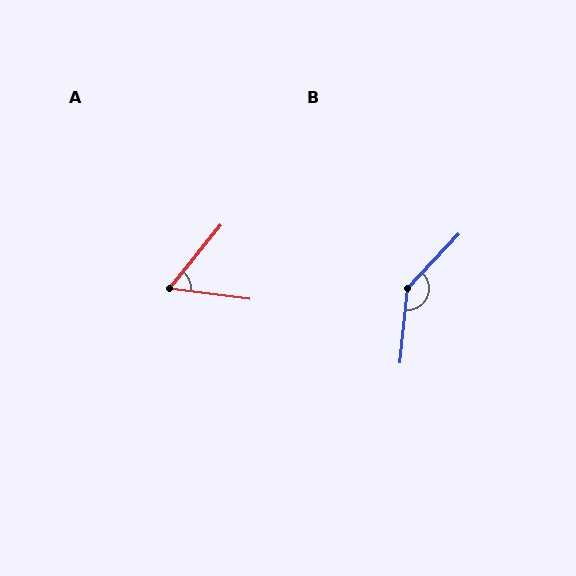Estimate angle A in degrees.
Approximately 58 degrees.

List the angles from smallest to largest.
A (58°), B (143°).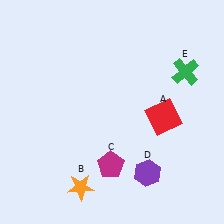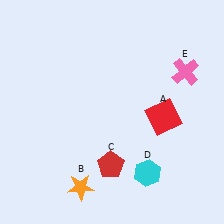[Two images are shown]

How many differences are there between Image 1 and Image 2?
There are 3 differences between the two images.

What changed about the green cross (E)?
In Image 1, E is green. In Image 2, it changed to pink.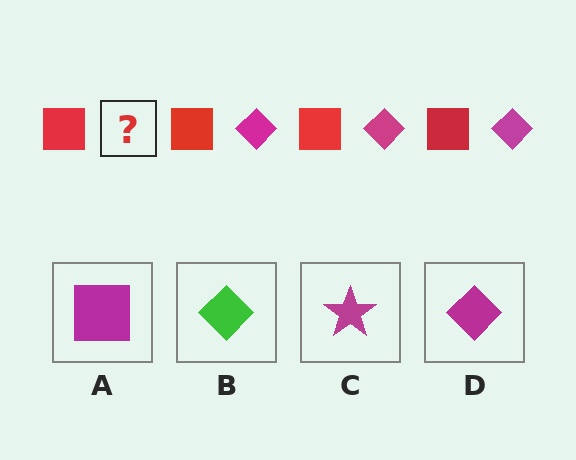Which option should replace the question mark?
Option D.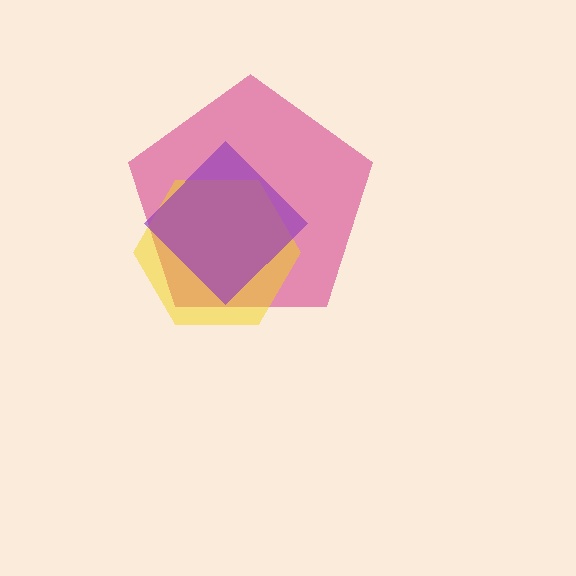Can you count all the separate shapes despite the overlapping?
Yes, there are 3 separate shapes.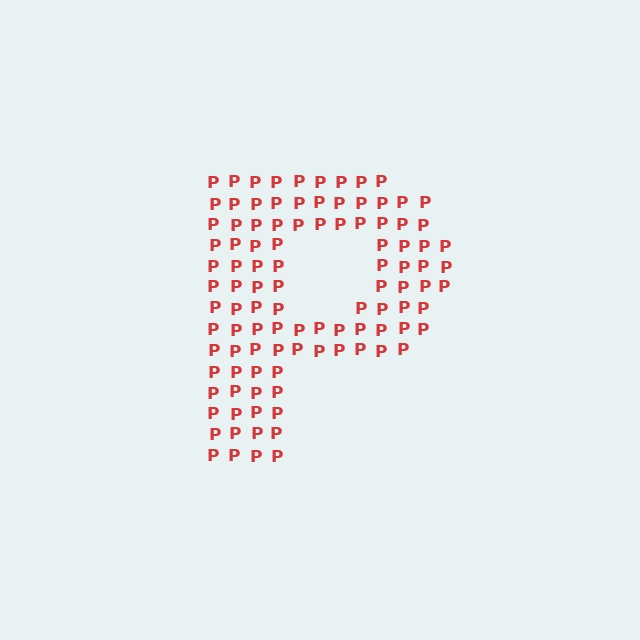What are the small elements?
The small elements are letter P's.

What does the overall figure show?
The overall figure shows the letter P.